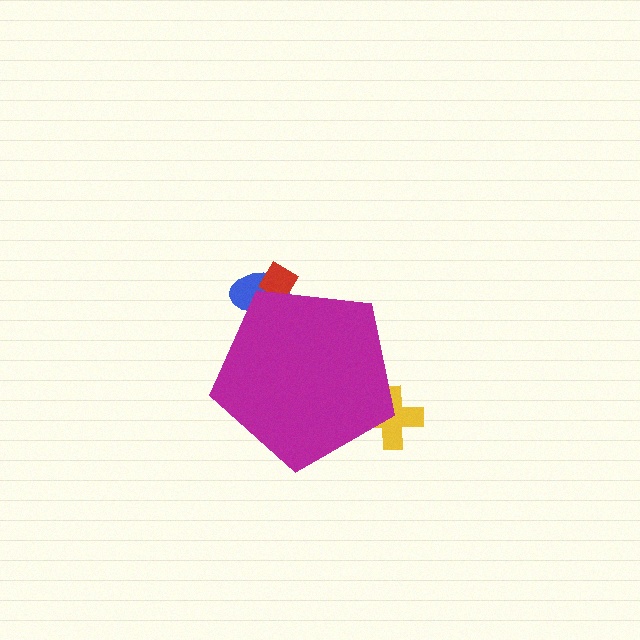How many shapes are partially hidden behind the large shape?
3 shapes are partially hidden.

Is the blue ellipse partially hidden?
Yes, the blue ellipse is partially hidden behind the magenta pentagon.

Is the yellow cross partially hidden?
Yes, the yellow cross is partially hidden behind the magenta pentagon.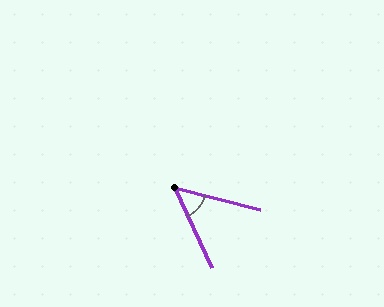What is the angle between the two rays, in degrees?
Approximately 51 degrees.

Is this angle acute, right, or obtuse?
It is acute.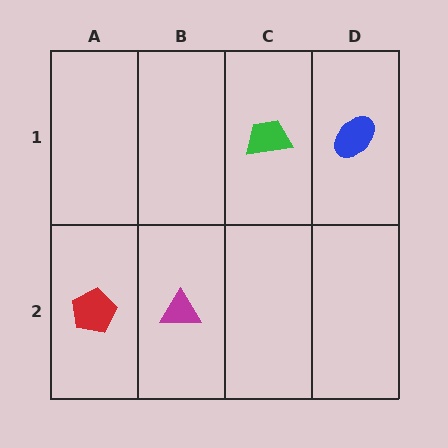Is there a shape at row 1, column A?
No, that cell is empty.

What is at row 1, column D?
A blue ellipse.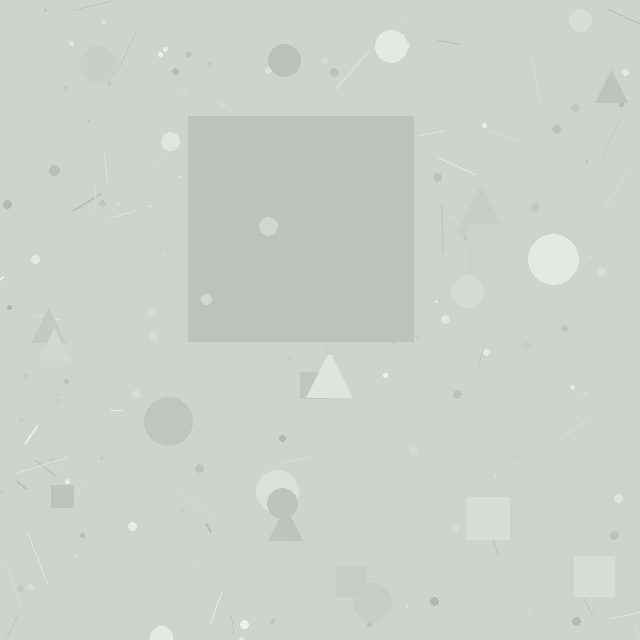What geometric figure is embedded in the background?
A square is embedded in the background.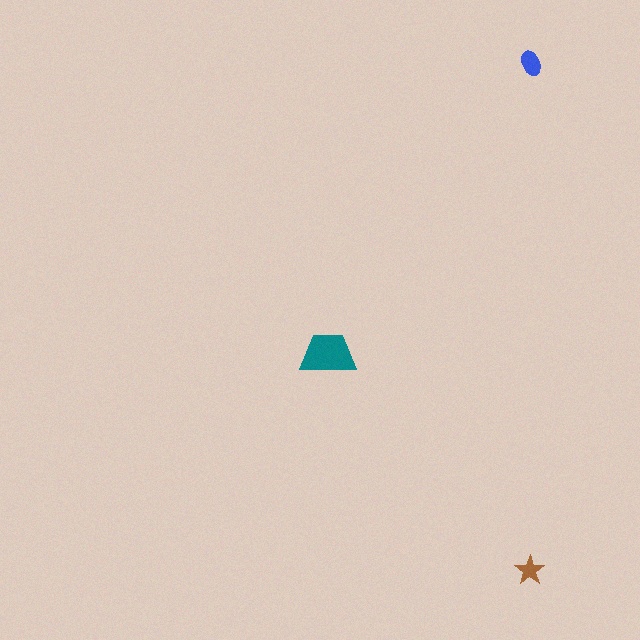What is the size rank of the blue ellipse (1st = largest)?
2nd.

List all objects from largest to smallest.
The teal trapezoid, the blue ellipse, the brown star.